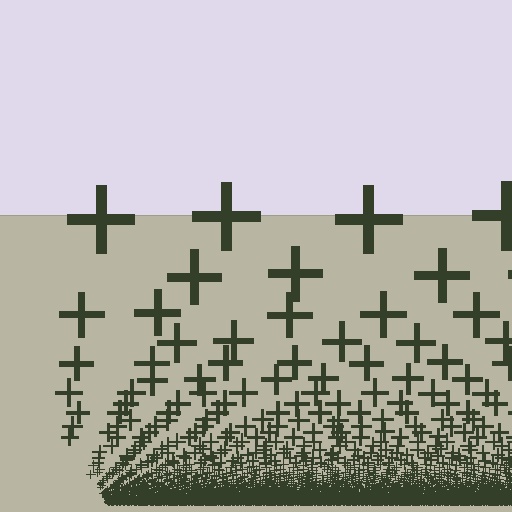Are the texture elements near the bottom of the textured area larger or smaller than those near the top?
Smaller. The gradient is inverted — elements near the bottom are smaller and denser.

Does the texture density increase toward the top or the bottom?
Density increases toward the bottom.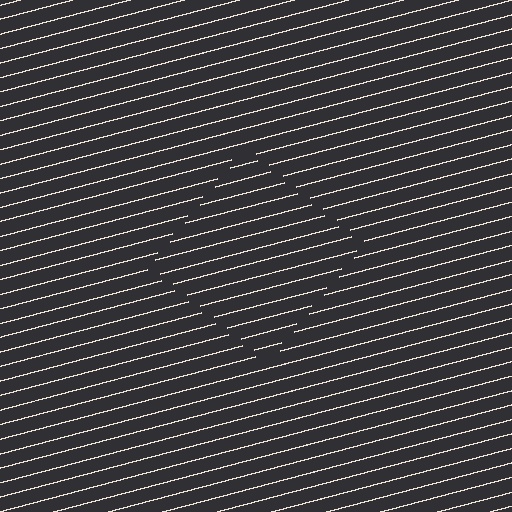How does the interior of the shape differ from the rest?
The interior of the shape contains the same grating, shifted by half a period — the contour is defined by the phase discontinuity where line-ends from the inner and outer gratings abut.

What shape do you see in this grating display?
An illusory square. The interior of the shape contains the same grating, shifted by half a period — the contour is defined by the phase discontinuity where line-ends from the inner and outer gratings abut.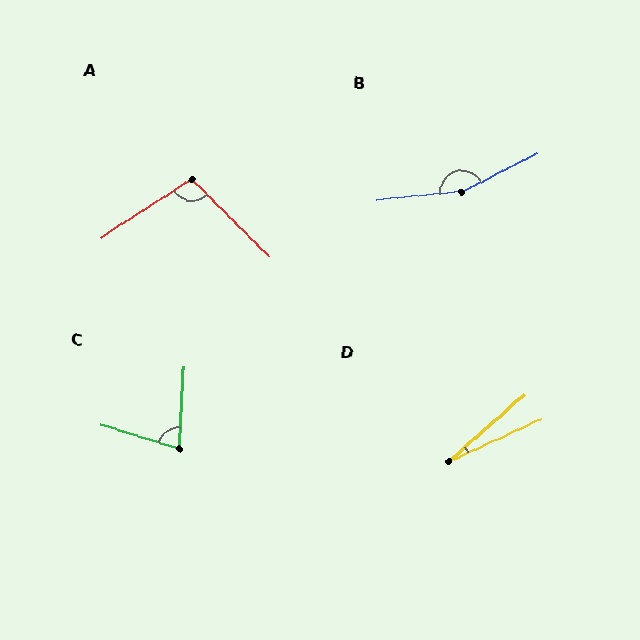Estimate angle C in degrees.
Approximately 76 degrees.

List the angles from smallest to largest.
D (17°), C (76°), A (102°), B (158°).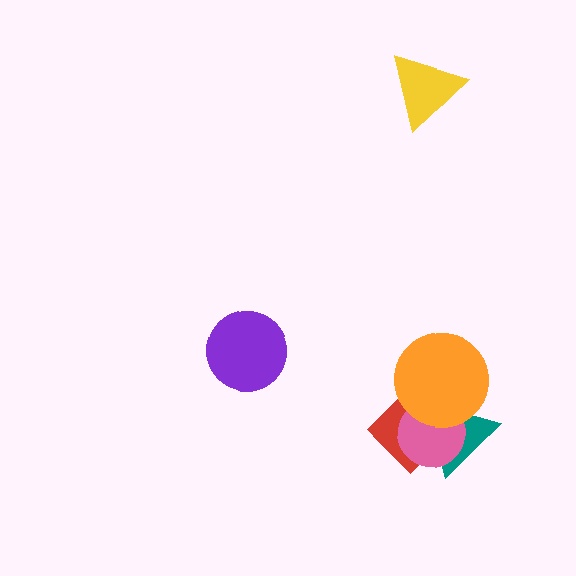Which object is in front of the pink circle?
The orange circle is in front of the pink circle.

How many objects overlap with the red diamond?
3 objects overlap with the red diamond.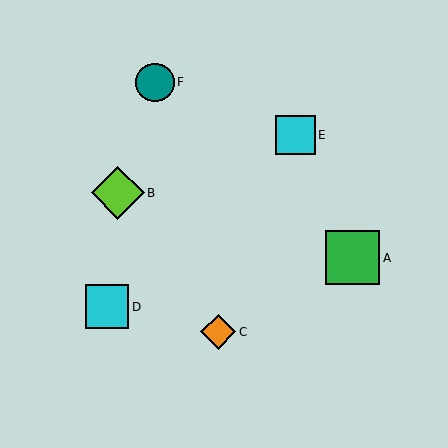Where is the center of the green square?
The center of the green square is at (353, 258).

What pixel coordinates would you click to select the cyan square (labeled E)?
Click at (296, 135) to select the cyan square E.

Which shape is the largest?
The green square (labeled A) is the largest.